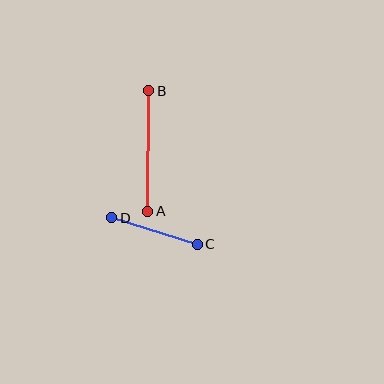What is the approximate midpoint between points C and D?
The midpoint is at approximately (154, 231) pixels.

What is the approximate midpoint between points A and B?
The midpoint is at approximately (148, 151) pixels.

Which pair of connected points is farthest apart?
Points A and B are farthest apart.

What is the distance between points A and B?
The distance is approximately 120 pixels.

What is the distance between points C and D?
The distance is approximately 89 pixels.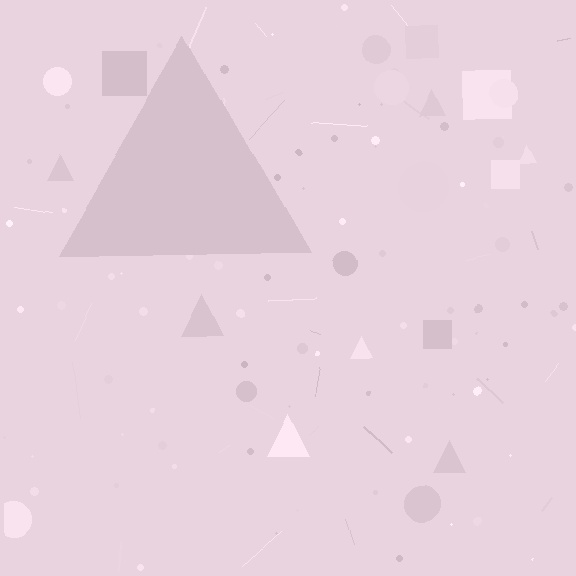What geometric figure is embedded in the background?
A triangle is embedded in the background.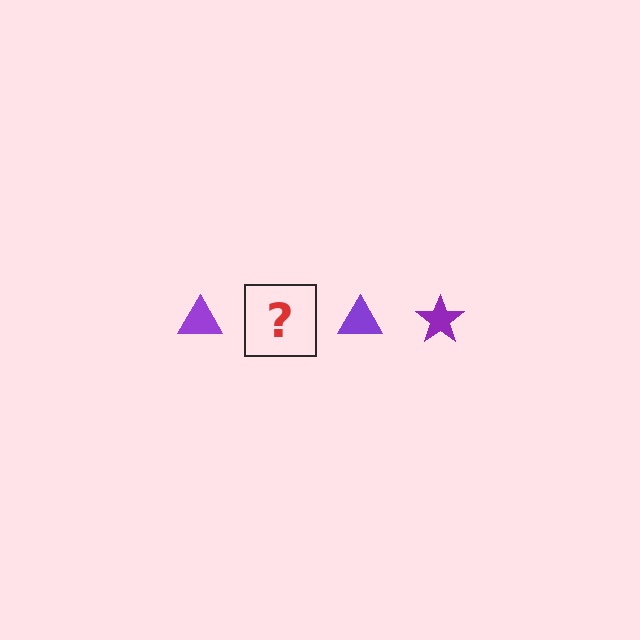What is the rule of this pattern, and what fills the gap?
The rule is that the pattern cycles through triangle, star shapes in purple. The gap should be filled with a purple star.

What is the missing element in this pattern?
The missing element is a purple star.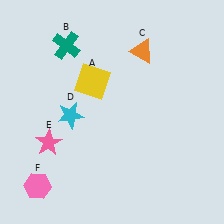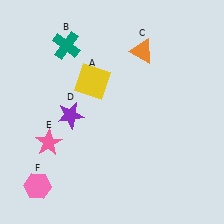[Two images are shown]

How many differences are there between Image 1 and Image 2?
There is 1 difference between the two images.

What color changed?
The star (D) changed from cyan in Image 1 to purple in Image 2.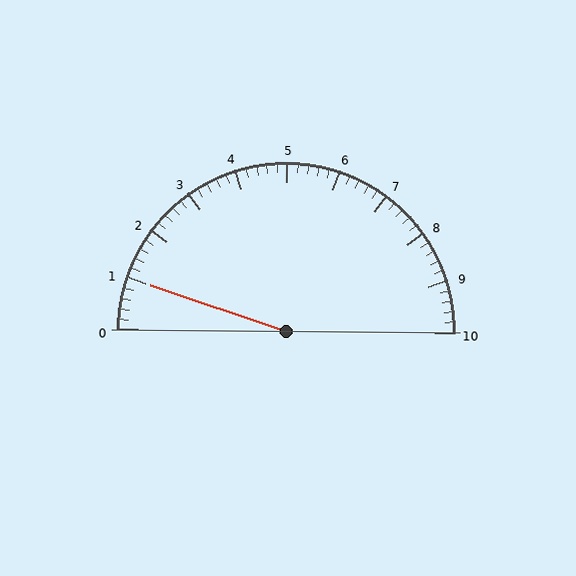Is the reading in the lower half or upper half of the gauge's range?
The reading is in the lower half of the range (0 to 10).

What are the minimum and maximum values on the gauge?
The gauge ranges from 0 to 10.